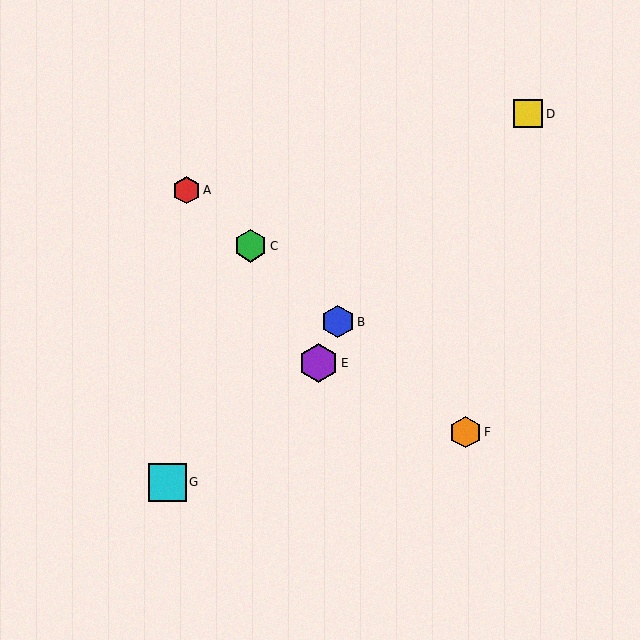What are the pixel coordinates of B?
Object B is at (338, 322).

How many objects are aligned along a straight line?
4 objects (A, B, C, F) are aligned along a straight line.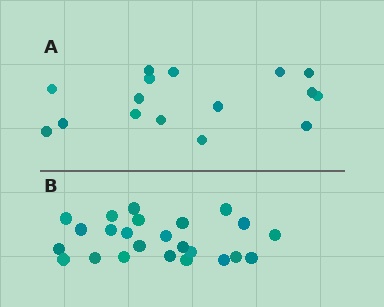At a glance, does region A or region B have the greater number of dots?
Region B (the bottom region) has more dots.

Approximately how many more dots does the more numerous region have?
Region B has roughly 8 or so more dots than region A.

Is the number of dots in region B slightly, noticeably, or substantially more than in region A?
Region B has substantially more. The ratio is roughly 1.5 to 1.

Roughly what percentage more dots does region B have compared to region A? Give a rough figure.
About 50% more.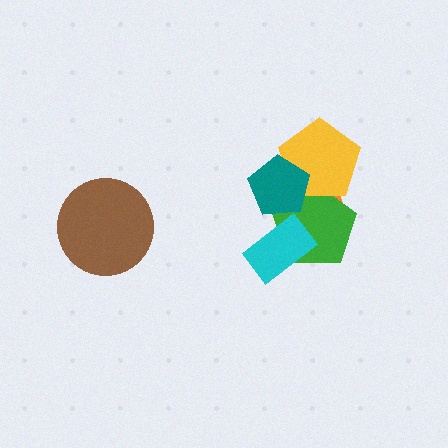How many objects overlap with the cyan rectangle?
2 objects overlap with the cyan rectangle.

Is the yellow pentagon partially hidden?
Yes, it is partially covered by another shape.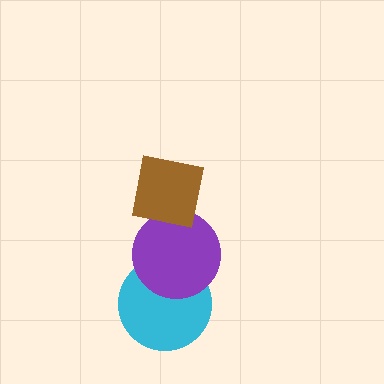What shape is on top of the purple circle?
The brown square is on top of the purple circle.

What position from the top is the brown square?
The brown square is 1st from the top.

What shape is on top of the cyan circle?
The purple circle is on top of the cyan circle.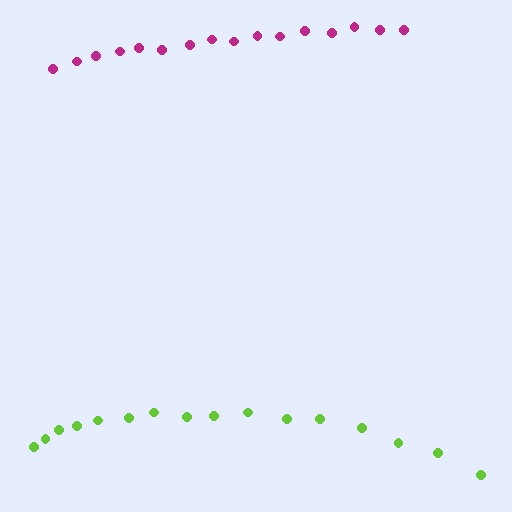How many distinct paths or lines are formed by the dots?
There are 2 distinct paths.